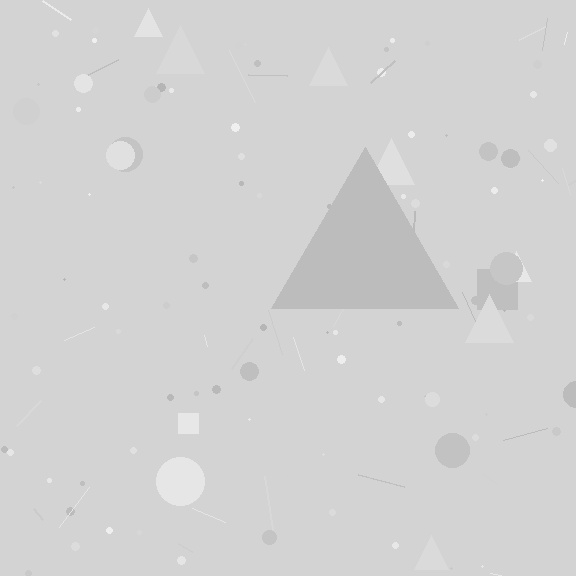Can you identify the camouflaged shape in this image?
The camouflaged shape is a triangle.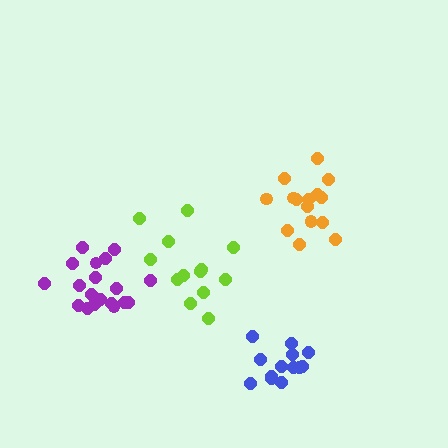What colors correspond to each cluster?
The clusters are colored: blue, orange, purple, lime.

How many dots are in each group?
Group 1: 14 dots, Group 2: 15 dots, Group 3: 19 dots, Group 4: 13 dots (61 total).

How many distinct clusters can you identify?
There are 4 distinct clusters.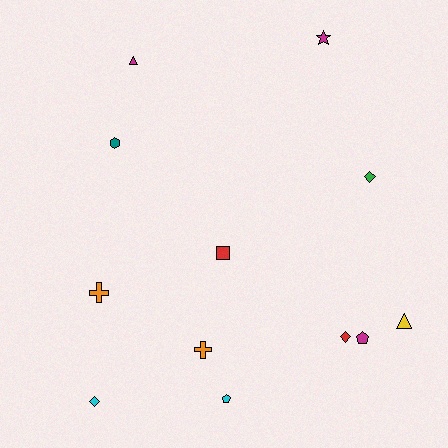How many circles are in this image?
There are no circles.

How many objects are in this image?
There are 12 objects.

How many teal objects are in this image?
There is 1 teal object.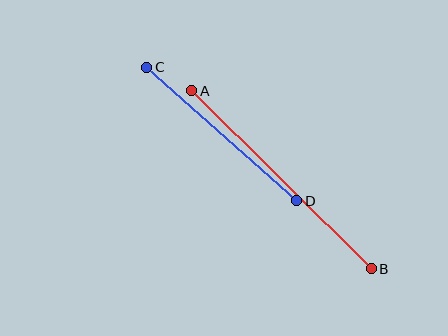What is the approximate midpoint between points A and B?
The midpoint is at approximately (281, 180) pixels.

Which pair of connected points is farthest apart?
Points A and B are farthest apart.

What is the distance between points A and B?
The distance is approximately 253 pixels.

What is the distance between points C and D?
The distance is approximately 201 pixels.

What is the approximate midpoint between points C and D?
The midpoint is at approximately (222, 134) pixels.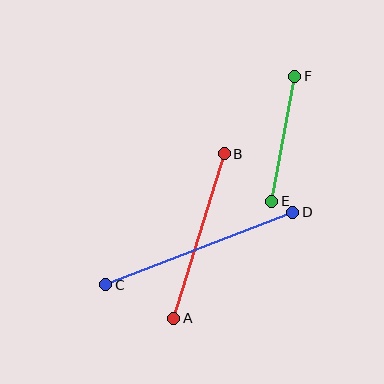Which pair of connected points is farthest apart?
Points C and D are farthest apart.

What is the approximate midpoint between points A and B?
The midpoint is at approximately (199, 236) pixels.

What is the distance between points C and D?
The distance is approximately 201 pixels.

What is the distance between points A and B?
The distance is approximately 172 pixels.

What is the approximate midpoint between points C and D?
The midpoint is at approximately (199, 249) pixels.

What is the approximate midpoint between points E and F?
The midpoint is at approximately (283, 139) pixels.